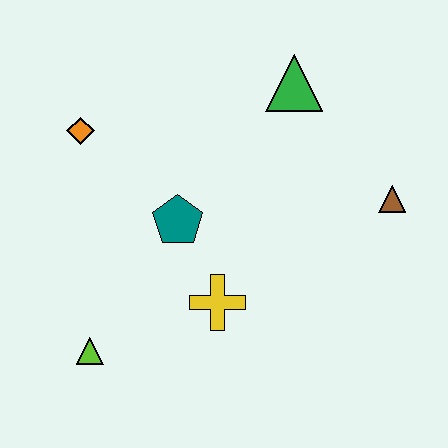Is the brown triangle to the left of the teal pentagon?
No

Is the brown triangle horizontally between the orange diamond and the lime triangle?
No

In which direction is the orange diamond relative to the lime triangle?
The orange diamond is above the lime triangle.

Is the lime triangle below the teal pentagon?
Yes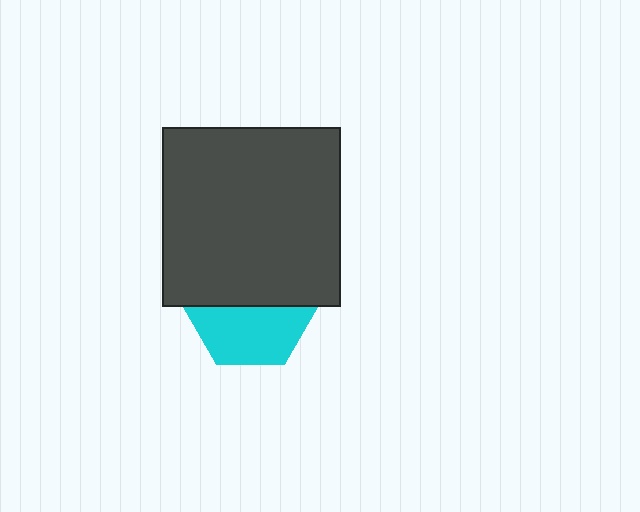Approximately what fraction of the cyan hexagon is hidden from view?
Roughly 52% of the cyan hexagon is hidden behind the dark gray square.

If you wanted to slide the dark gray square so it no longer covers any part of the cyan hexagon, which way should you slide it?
Slide it up — that is the most direct way to separate the two shapes.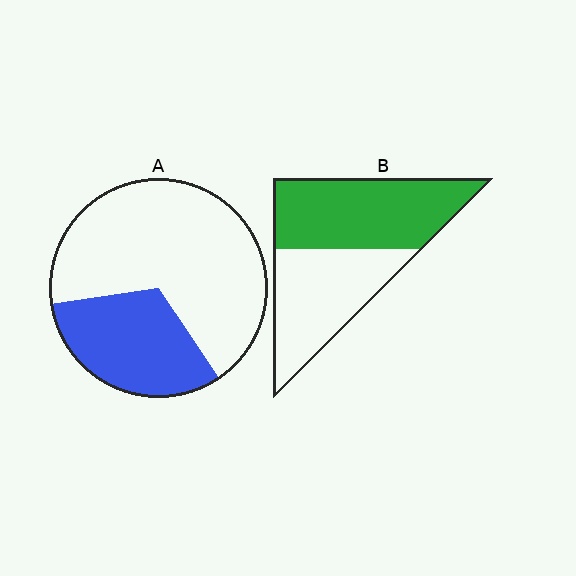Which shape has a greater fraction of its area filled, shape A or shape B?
Shape B.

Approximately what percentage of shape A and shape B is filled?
A is approximately 30% and B is approximately 55%.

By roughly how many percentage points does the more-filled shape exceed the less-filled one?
By roughly 20 percentage points (B over A).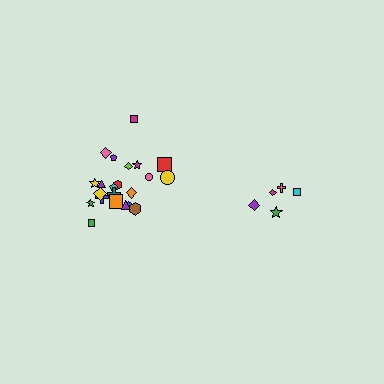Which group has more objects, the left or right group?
The left group.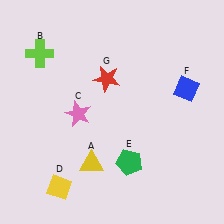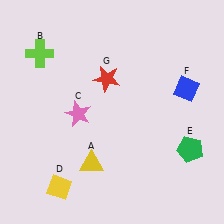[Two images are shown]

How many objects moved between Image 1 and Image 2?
1 object moved between the two images.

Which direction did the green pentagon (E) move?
The green pentagon (E) moved right.